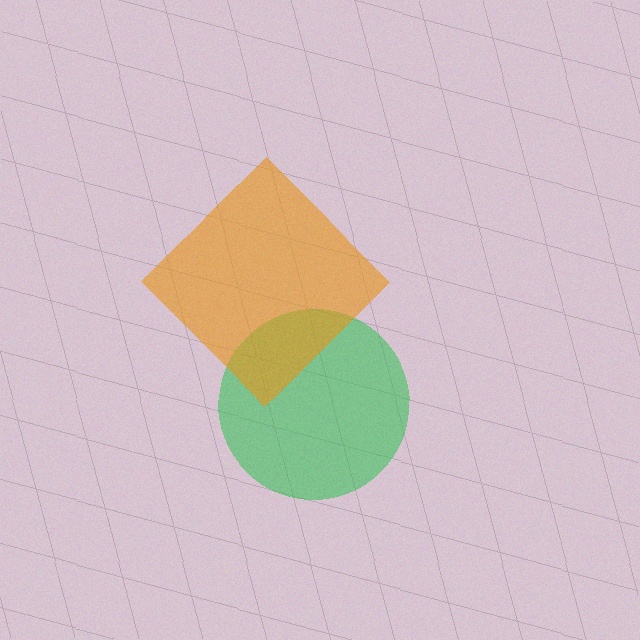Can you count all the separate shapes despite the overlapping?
Yes, there are 2 separate shapes.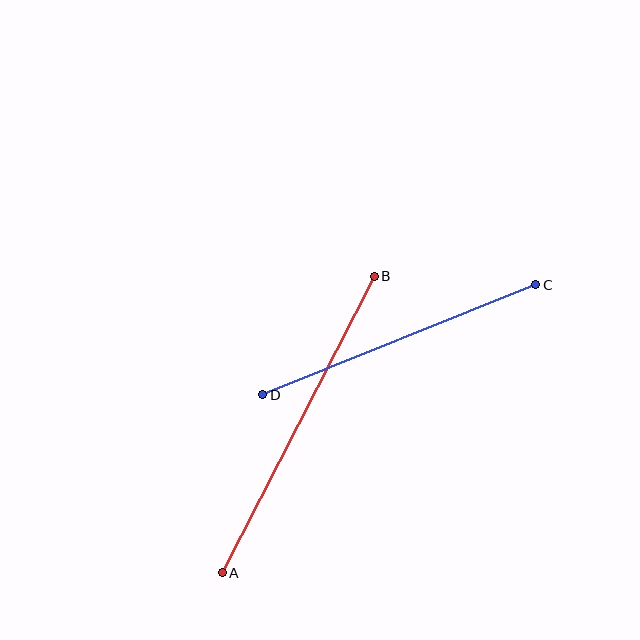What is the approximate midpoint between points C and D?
The midpoint is at approximately (399, 340) pixels.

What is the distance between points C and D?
The distance is approximately 295 pixels.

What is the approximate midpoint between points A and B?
The midpoint is at approximately (298, 424) pixels.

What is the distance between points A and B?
The distance is approximately 333 pixels.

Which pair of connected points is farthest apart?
Points A and B are farthest apart.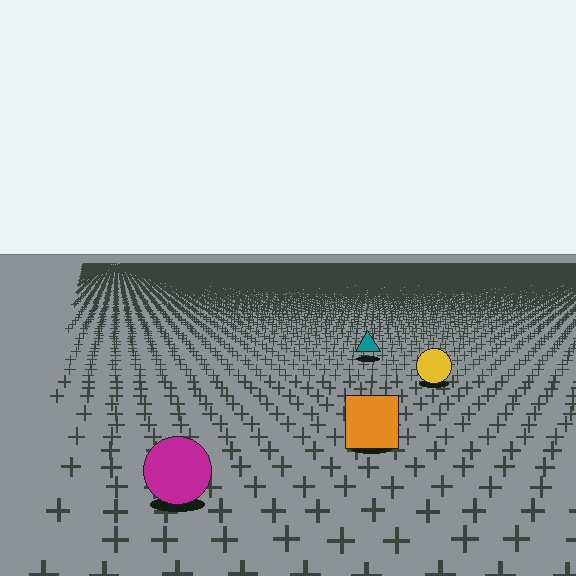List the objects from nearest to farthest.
From nearest to farthest: the magenta circle, the orange square, the yellow circle, the teal triangle.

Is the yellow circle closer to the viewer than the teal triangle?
Yes. The yellow circle is closer — you can tell from the texture gradient: the ground texture is coarser near it.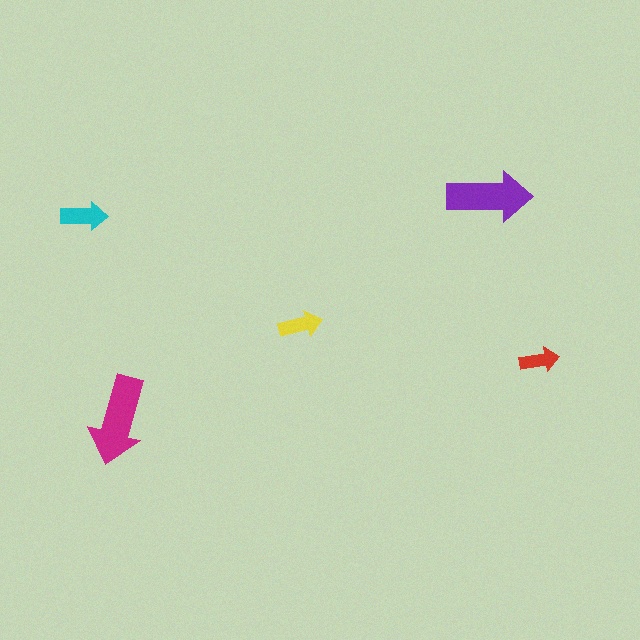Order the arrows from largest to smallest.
the magenta one, the purple one, the cyan one, the yellow one, the red one.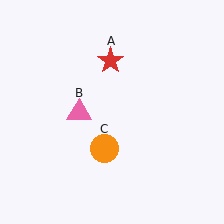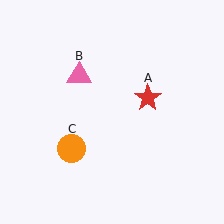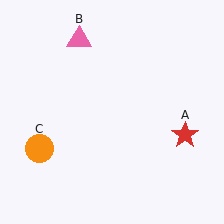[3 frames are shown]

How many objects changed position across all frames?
3 objects changed position: red star (object A), pink triangle (object B), orange circle (object C).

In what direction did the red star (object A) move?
The red star (object A) moved down and to the right.